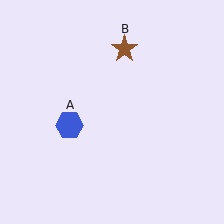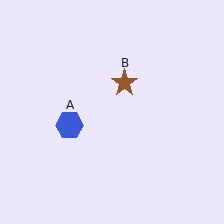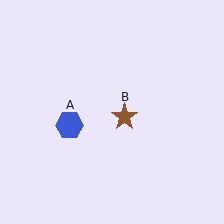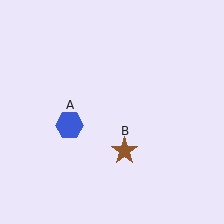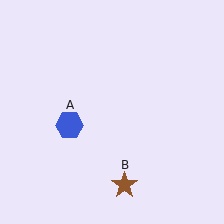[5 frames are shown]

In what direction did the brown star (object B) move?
The brown star (object B) moved down.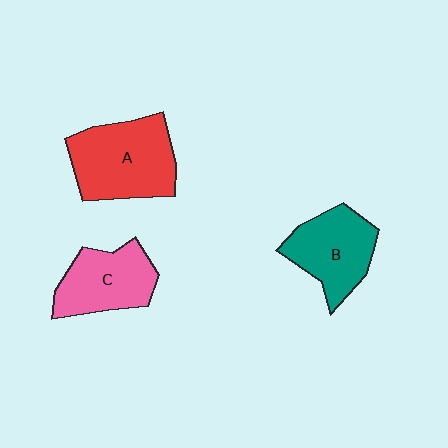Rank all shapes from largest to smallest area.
From largest to smallest: A (red), B (teal), C (pink).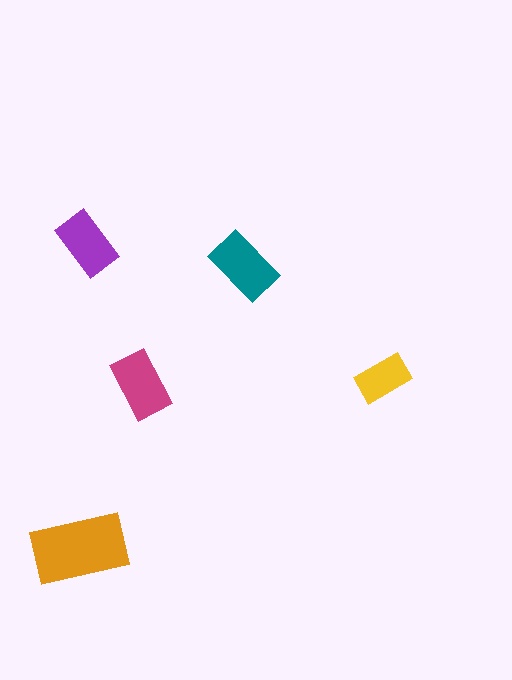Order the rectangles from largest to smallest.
the orange one, the teal one, the magenta one, the purple one, the yellow one.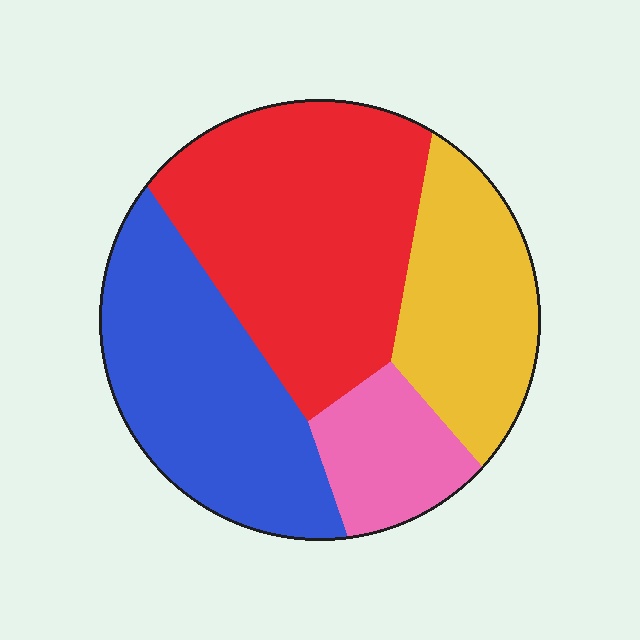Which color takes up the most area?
Red, at roughly 40%.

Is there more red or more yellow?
Red.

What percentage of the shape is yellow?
Yellow covers about 20% of the shape.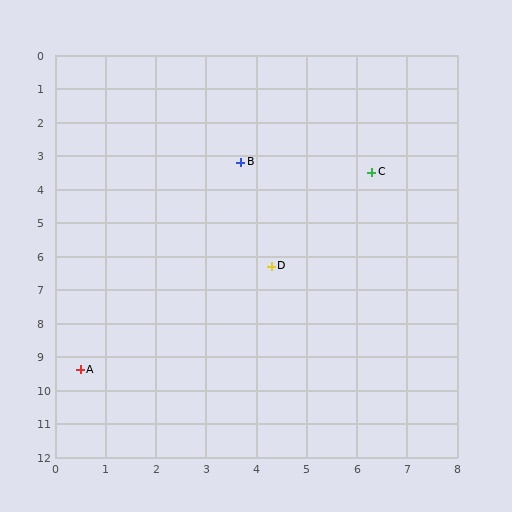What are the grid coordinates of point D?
Point D is at approximately (4.3, 6.3).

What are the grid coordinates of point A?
Point A is at approximately (0.5, 9.4).